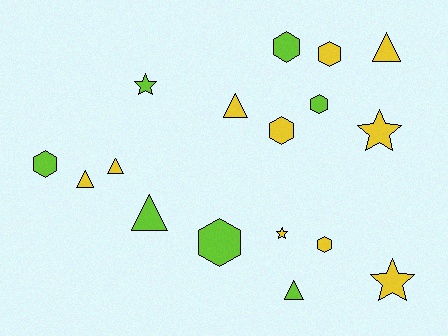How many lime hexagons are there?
There are 4 lime hexagons.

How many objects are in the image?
There are 17 objects.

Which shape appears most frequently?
Hexagon, with 7 objects.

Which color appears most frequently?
Yellow, with 10 objects.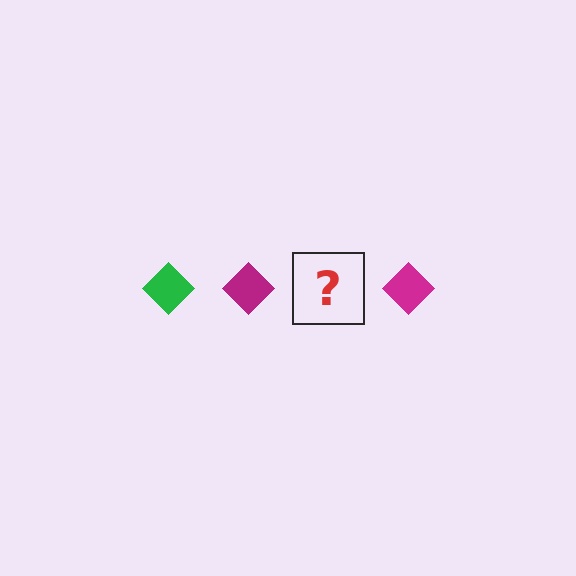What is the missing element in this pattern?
The missing element is a green diamond.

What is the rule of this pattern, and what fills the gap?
The rule is that the pattern cycles through green, magenta diamonds. The gap should be filled with a green diamond.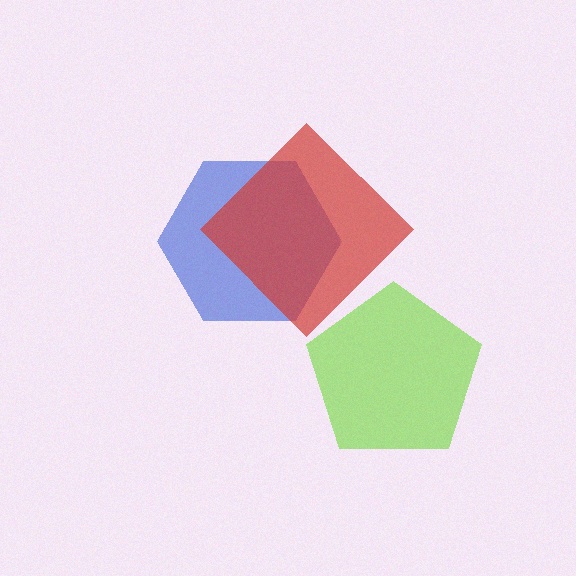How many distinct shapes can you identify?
There are 3 distinct shapes: a blue hexagon, a red diamond, a lime pentagon.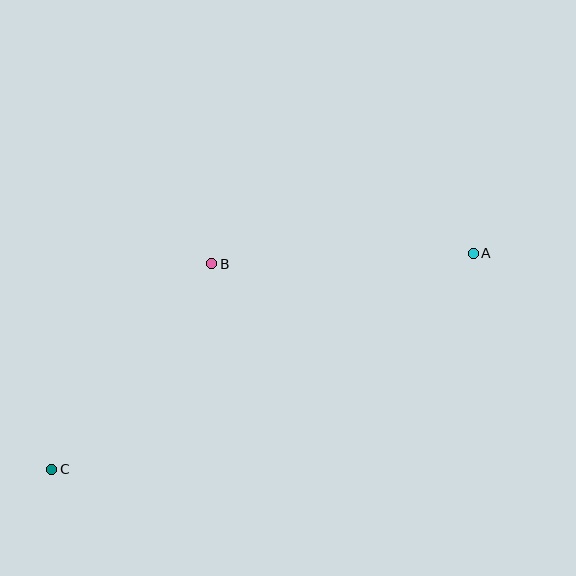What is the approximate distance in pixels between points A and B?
The distance between A and B is approximately 261 pixels.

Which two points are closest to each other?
Points B and C are closest to each other.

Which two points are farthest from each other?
Points A and C are farthest from each other.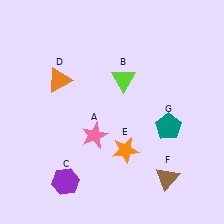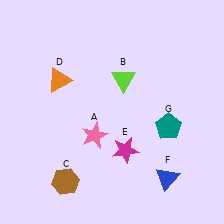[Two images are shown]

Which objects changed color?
C changed from purple to brown. E changed from orange to magenta. F changed from brown to blue.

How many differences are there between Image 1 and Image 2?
There are 3 differences between the two images.